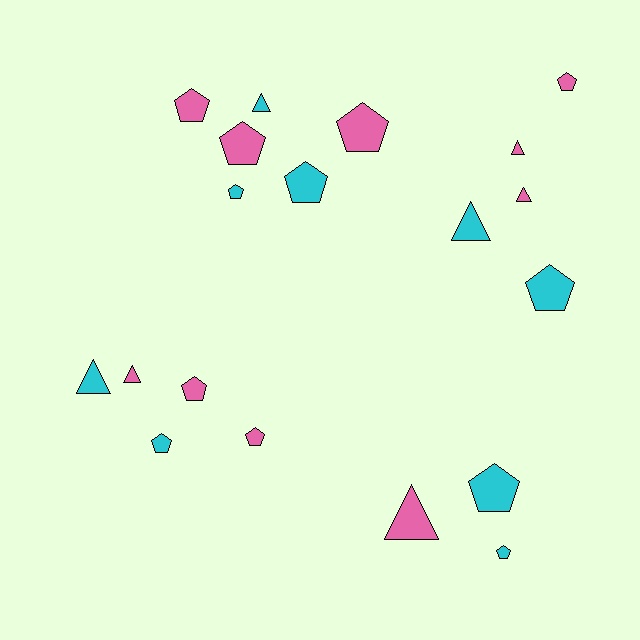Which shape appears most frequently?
Pentagon, with 12 objects.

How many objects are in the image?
There are 19 objects.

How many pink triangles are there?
There are 4 pink triangles.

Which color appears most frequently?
Pink, with 10 objects.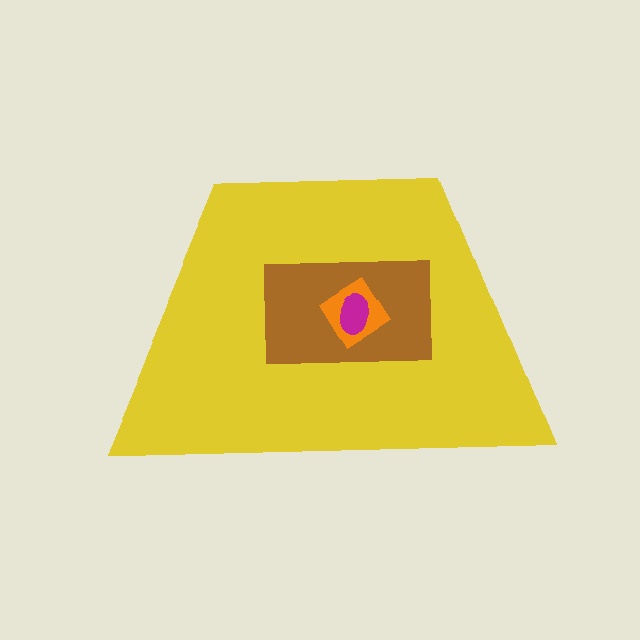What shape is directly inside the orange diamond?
The magenta ellipse.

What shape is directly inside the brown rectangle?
The orange diamond.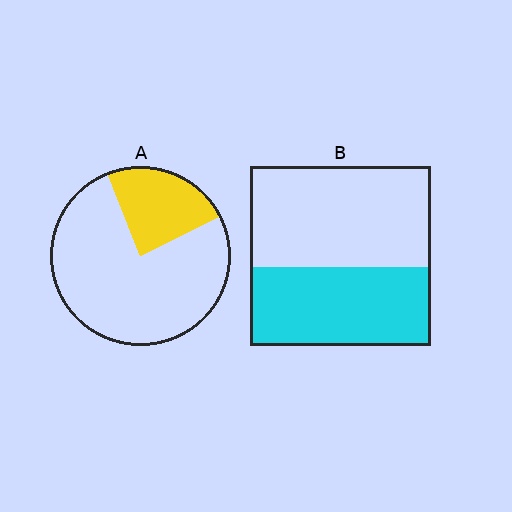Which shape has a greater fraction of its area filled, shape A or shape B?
Shape B.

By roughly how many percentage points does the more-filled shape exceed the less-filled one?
By roughly 20 percentage points (B over A).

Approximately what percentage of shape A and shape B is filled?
A is approximately 25% and B is approximately 45%.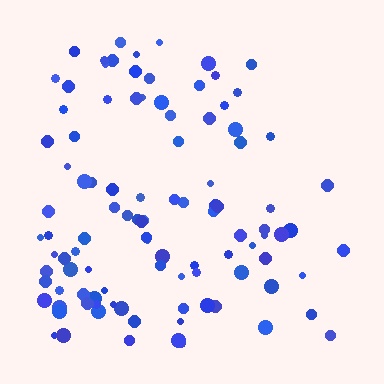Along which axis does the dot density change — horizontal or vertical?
Horizontal.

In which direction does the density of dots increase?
From right to left, with the left side densest.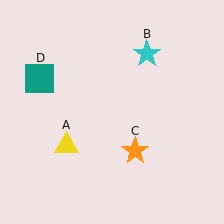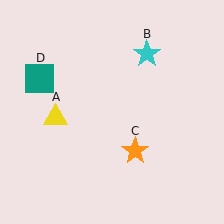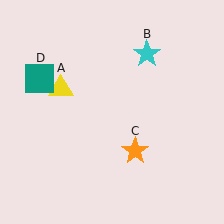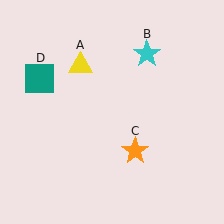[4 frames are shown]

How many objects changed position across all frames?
1 object changed position: yellow triangle (object A).